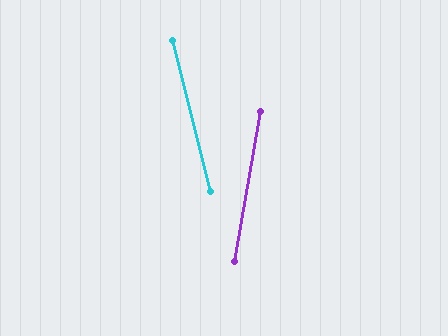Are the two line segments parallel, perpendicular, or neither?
Neither parallel nor perpendicular — they differ by about 24°.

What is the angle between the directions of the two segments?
Approximately 24 degrees.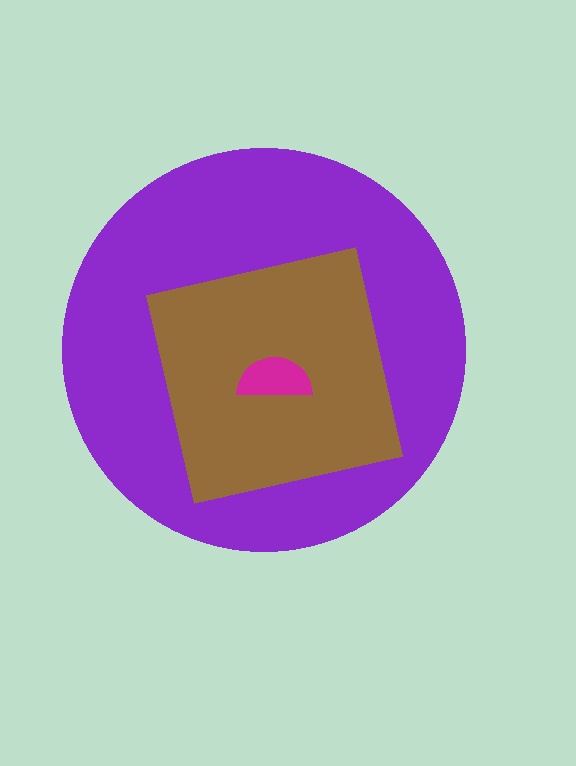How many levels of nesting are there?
3.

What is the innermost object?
The magenta semicircle.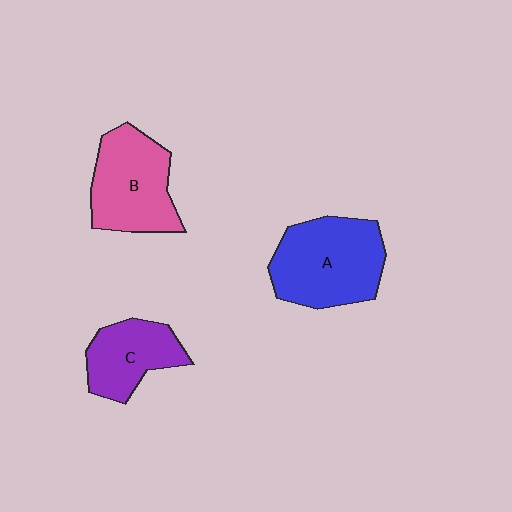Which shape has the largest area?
Shape A (blue).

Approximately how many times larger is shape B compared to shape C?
Approximately 1.4 times.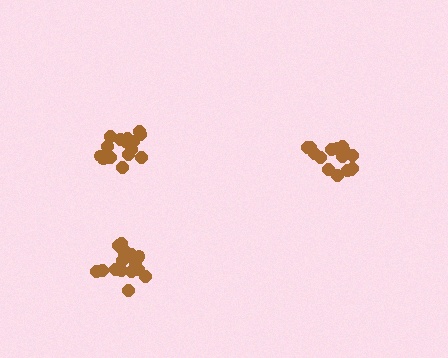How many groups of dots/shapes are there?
There are 3 groups.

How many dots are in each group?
Group 1: 15 dots, Group 2: 19 dots, Group 3: 15 dots (49 total).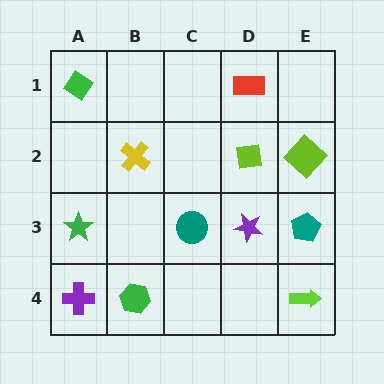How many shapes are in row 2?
3 shapes.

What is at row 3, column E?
A teal pentagon.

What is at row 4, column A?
A purple cross.